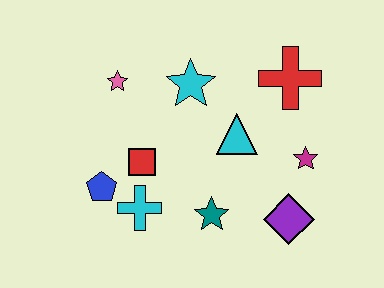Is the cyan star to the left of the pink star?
No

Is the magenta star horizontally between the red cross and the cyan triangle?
No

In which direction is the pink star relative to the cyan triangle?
The pink star is to the left of the cyan triangle.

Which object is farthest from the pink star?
The purple diamond is farthest from the pink star.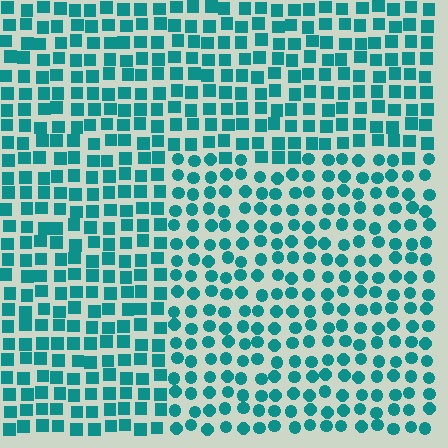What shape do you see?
I see a rectangle.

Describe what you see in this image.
The image is filled with small teal elements arranged in a uniform grid. A rectangle-shaped region contains circles, while the surrounding area contains squares. The boundary is defined purely by the change in element shape.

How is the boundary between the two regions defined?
The boundary is defined by a change in element shape: circles inside vs. squares outside. All elements share the same color and spacing.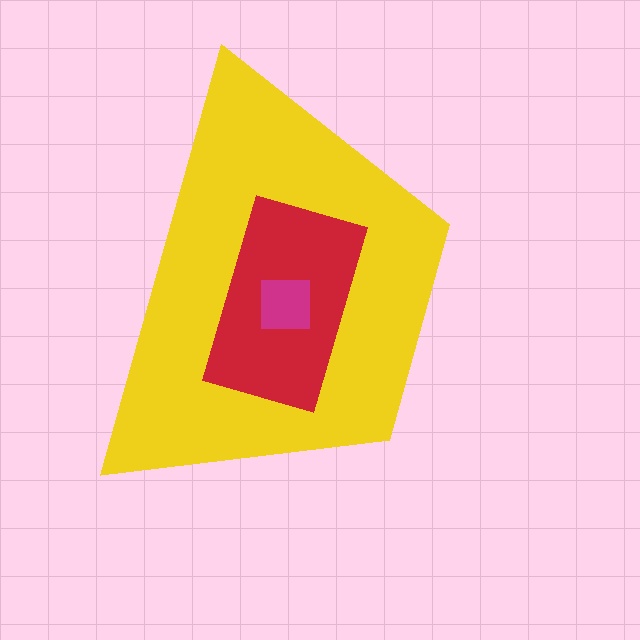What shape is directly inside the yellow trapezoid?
The red rectangle.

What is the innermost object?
The magenta square.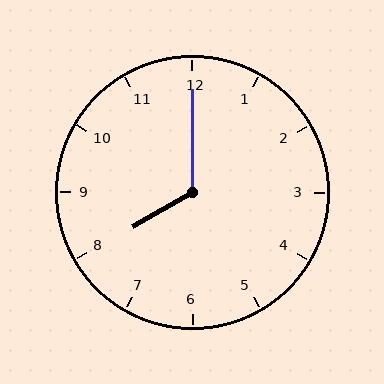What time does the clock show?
8:00.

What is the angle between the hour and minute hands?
Approximately 120 degrees.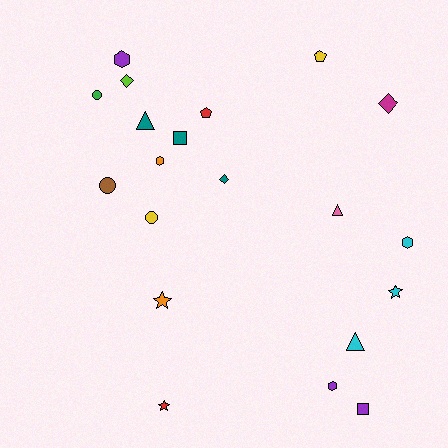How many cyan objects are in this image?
There are 3 cyan objects.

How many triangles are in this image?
There are 3 triangles.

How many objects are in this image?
There are 20 objects.